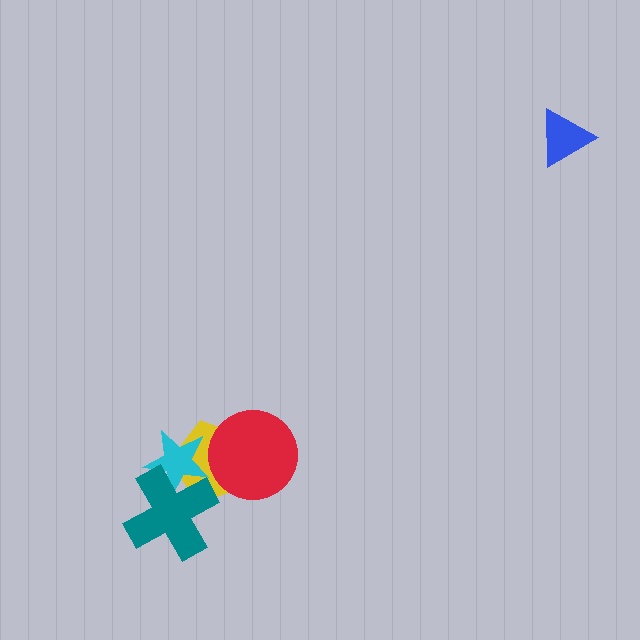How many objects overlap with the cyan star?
2 objects overlap with the cyan star.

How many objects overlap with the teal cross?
2 objects overlap with the teal cross.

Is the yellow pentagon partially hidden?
Yes, it is partially covered by another shape.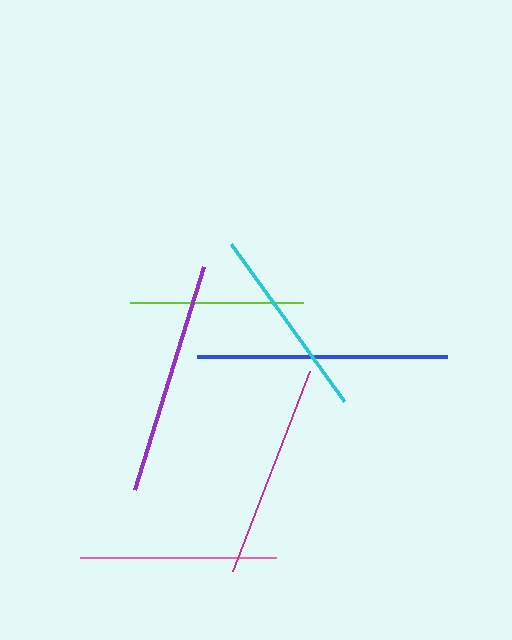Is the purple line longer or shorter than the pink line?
The purple line is longer than the pink line.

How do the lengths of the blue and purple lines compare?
The blue and purple lines are approximately the same length.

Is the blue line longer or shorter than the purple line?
The blue line is longer than the purple line.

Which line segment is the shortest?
The lime line is the shortest at approximately 173 pixels.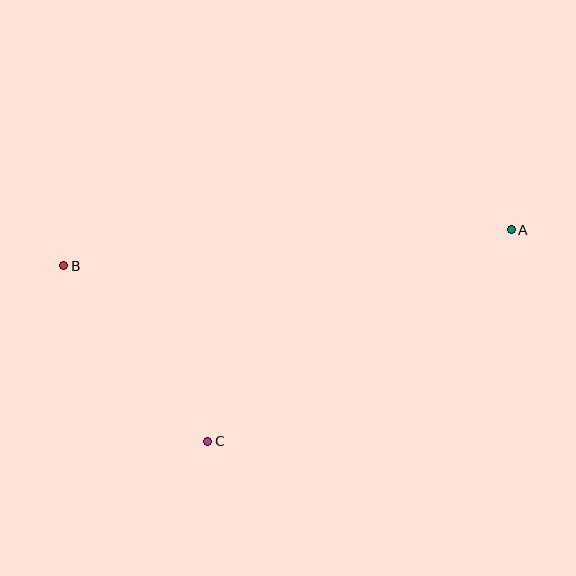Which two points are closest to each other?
Points B and C are closest to each other.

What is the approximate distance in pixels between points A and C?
The distance between A and C is approximately 370 pixels.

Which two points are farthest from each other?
Points A and B are farthest from each other.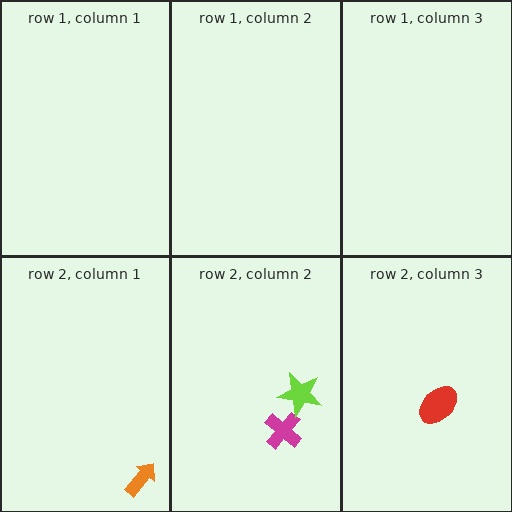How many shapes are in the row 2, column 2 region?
2.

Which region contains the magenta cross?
The row 2, column 2 region.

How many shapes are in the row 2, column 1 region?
1.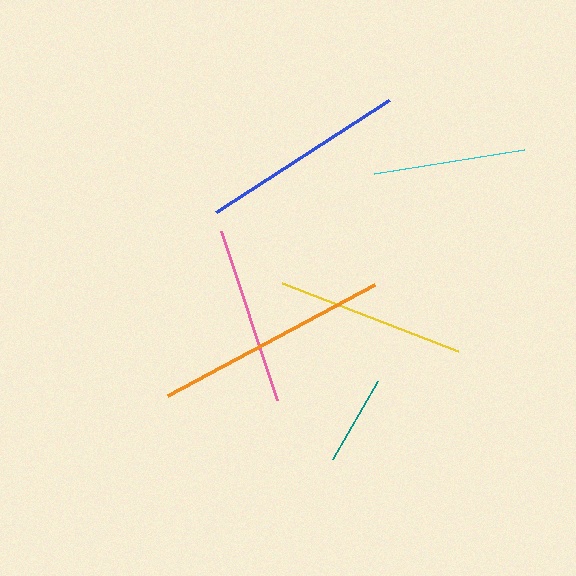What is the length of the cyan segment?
The cyan segment is approximately 151 pixels long.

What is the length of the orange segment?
The orange segment is approximately 235 pixels long.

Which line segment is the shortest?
The teal line is the shortest at approximately 91 pixels.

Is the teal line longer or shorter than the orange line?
The orange line is longer than the teal line.